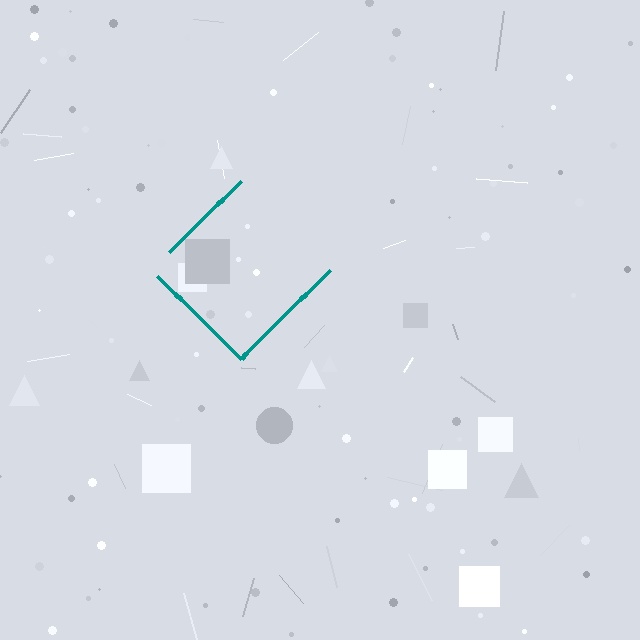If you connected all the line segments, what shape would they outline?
They would outline a diamond.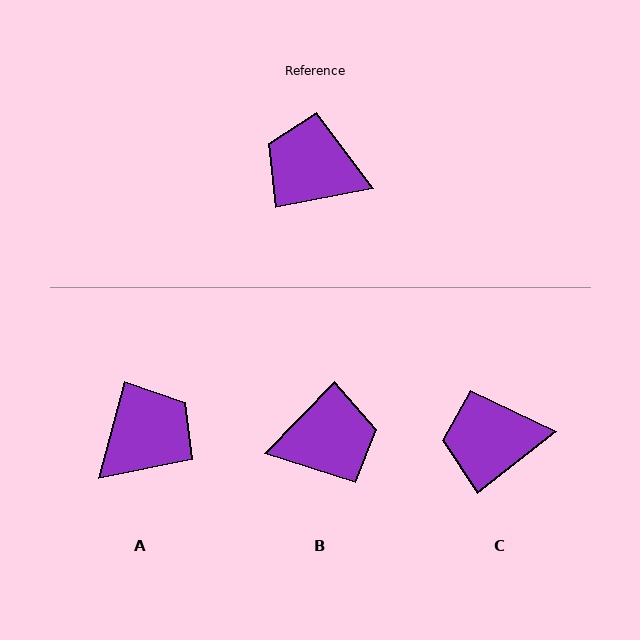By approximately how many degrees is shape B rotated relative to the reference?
Approximately 145 degrees clockwise.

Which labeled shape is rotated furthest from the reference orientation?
B, about 145 degrees away.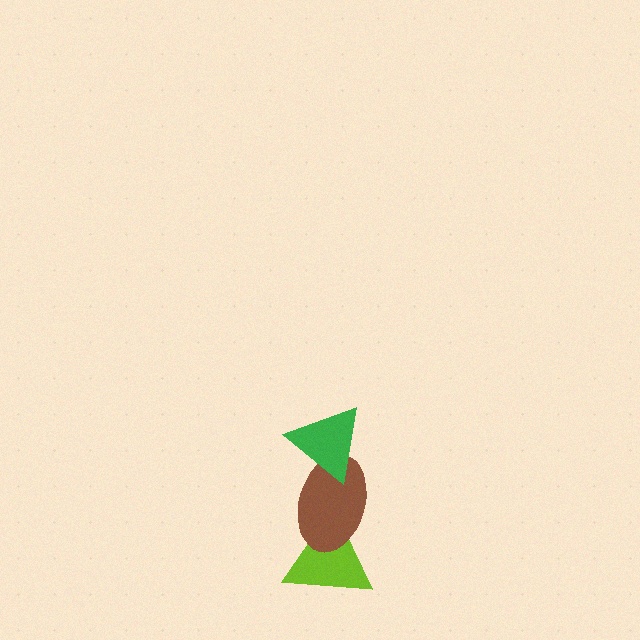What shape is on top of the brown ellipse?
The green triangle is on top of the brown ellipse.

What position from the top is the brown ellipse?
The brown ellipse is 2nd from the top.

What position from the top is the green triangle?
The green triangle is 1st from the top.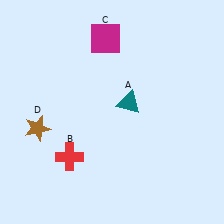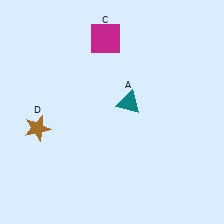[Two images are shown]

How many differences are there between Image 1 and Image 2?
There is 1 difference between the two images.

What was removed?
The red cross (B) was removed in Image 2.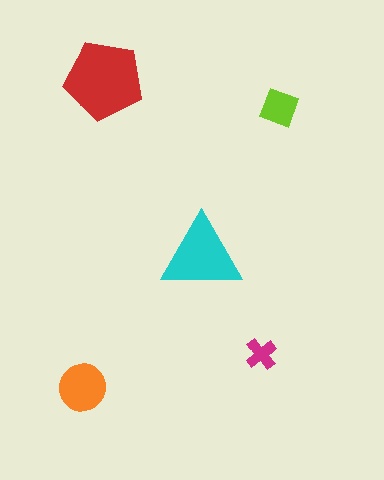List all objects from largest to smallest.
The red pentagon, the cyan triangle, the orange circle, the lime diamond, the magenta cross.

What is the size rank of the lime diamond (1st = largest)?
4th.